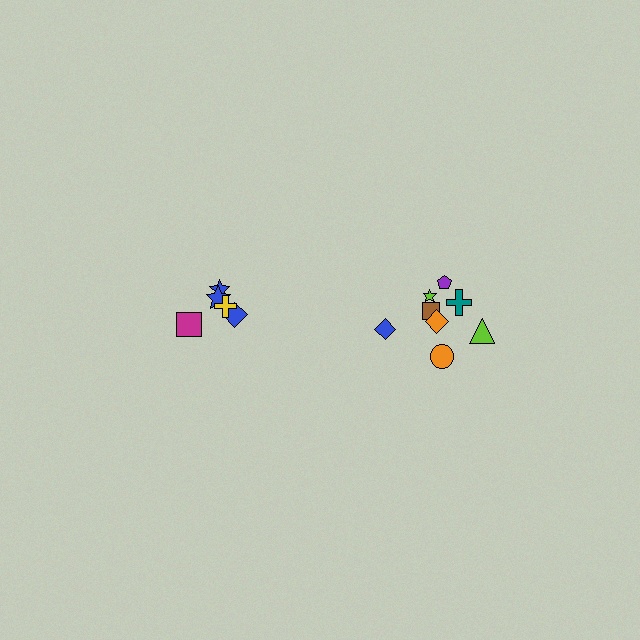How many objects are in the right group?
There are 8 objects.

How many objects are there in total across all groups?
There are 13 objects.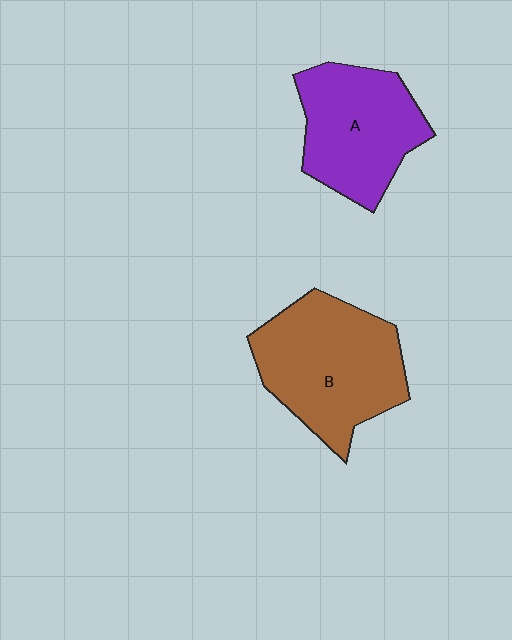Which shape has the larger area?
Shape B (brown).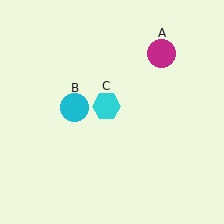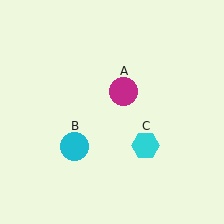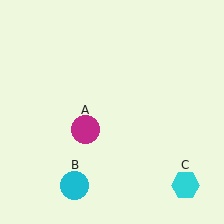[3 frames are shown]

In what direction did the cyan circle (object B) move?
The cyan circle (object B) moved down.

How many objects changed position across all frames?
3 objects changed position: magenta circle (object A), cyan circle (object B), cyan hexagon (object C).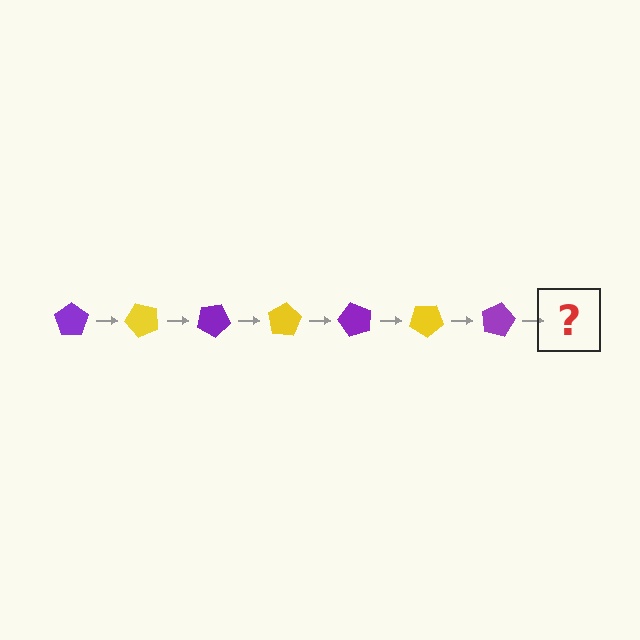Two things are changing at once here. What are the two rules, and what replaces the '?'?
The two rules are that it rotates 50 degrees each step and the color cycles through purple and yellow. The '?' should be a yellow pentagon, rotated 350 degrees from the start.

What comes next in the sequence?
The next element should be a yellow pentagon, rotated 350 degrees from the start.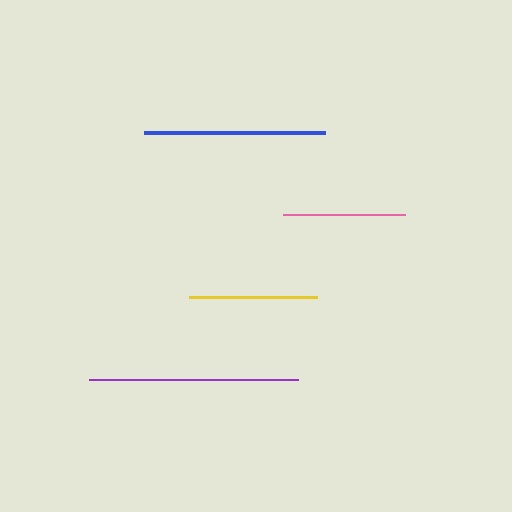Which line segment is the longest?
The purple line is the longest at approximately 209 pixels.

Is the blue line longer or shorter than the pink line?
The blue line is longer than the pink line.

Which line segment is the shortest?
The pink line is the shortest at approximately 122 pixels.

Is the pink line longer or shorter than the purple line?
The purple line is longer than the pink line.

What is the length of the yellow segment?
The yellow segment is approximately 128 pixels long.